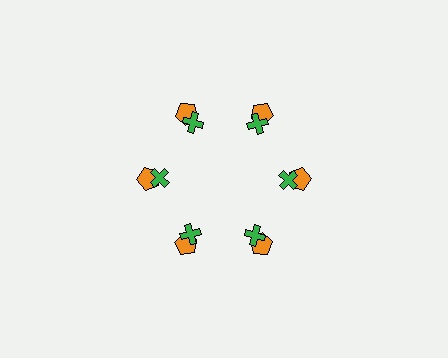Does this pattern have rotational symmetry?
Yes, this pattern has 6-fold rotational symmetry. It looks the same after rotating 60 degrees around the center.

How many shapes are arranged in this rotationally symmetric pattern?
There are 12 shapes, arranged in 6 groups of 2.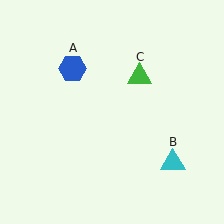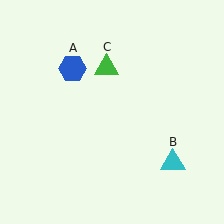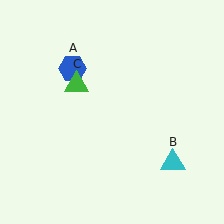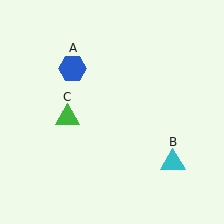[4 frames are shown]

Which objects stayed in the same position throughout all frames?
Blue hexagon (object A) and cyan triangle (object B) remained stationary.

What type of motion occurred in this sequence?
The green triangle (object C) rotated counterclockwise around the center of the scene.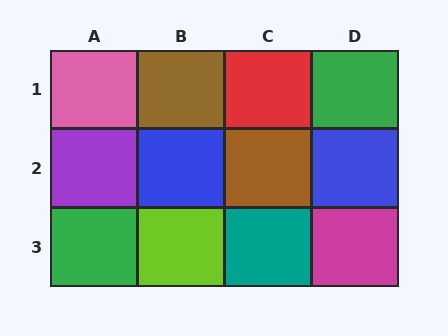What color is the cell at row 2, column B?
Blue.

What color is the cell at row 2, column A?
Purple.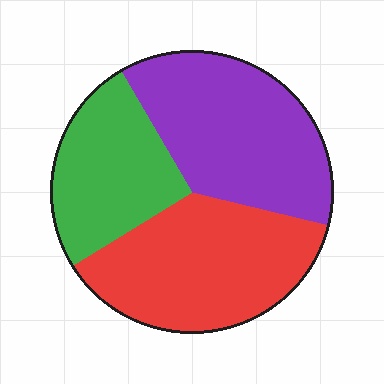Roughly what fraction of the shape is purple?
Purple covers around 35% of the shape.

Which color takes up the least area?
Green, at roughly 25%.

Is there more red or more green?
Red.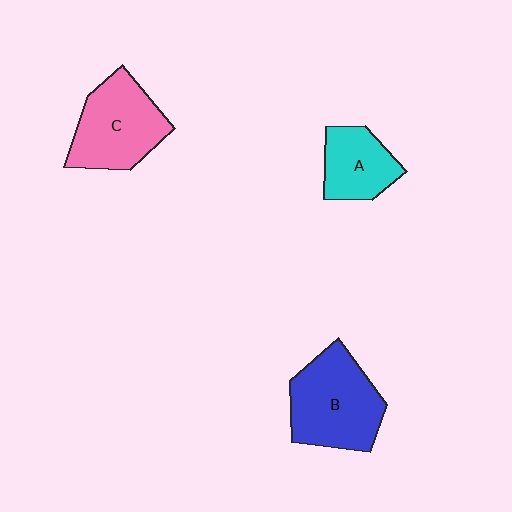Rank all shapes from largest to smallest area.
From largest to smallest: B (blue), C (pink), A (cyan).